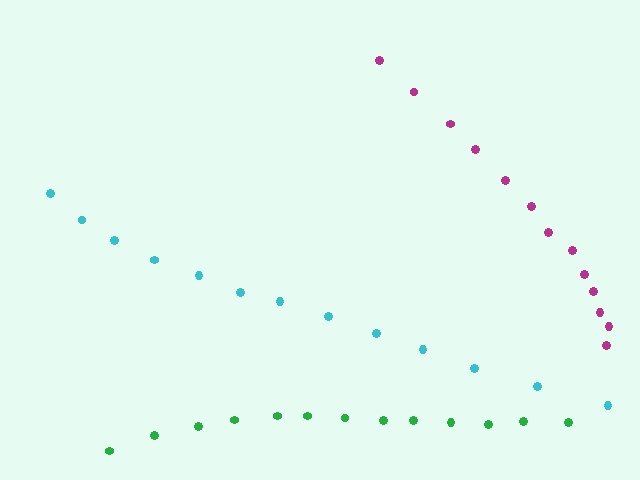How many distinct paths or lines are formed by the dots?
There are 3 distinct paths.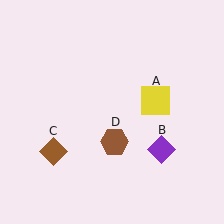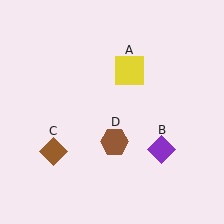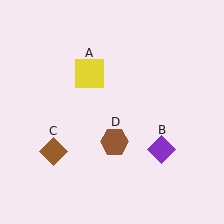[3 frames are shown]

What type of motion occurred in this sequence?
The yellow square (object A) rotated counterclockwise around the center of the scene.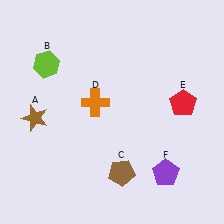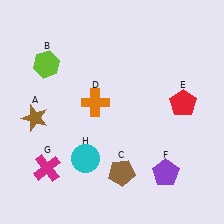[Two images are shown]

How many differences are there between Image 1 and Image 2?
There are 2 differences between the two images.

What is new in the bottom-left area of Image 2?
A magenta cross (G) was added in the bottom-left area of Image 2.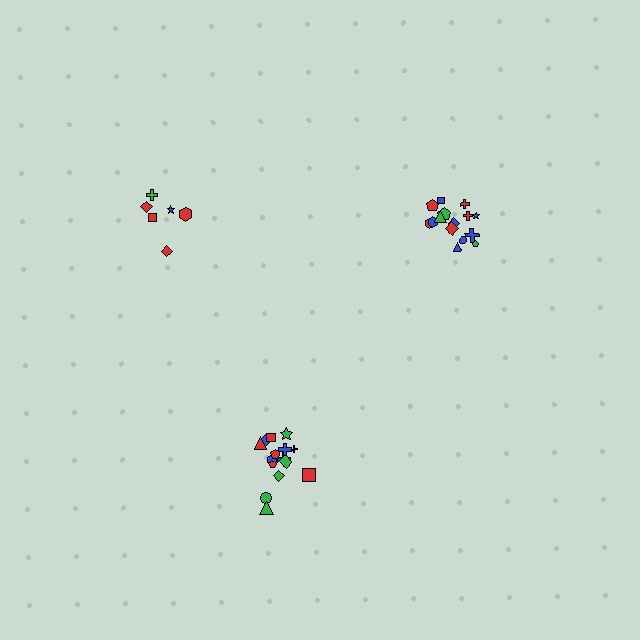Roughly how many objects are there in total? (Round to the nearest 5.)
Roughly 35 objects in total.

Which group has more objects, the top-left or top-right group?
The top-right group.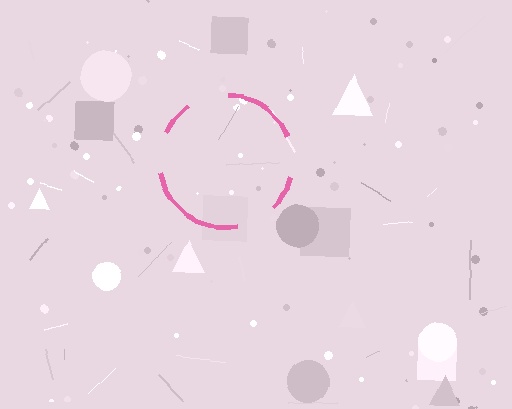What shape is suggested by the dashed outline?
The dashed outline suggests a circle.